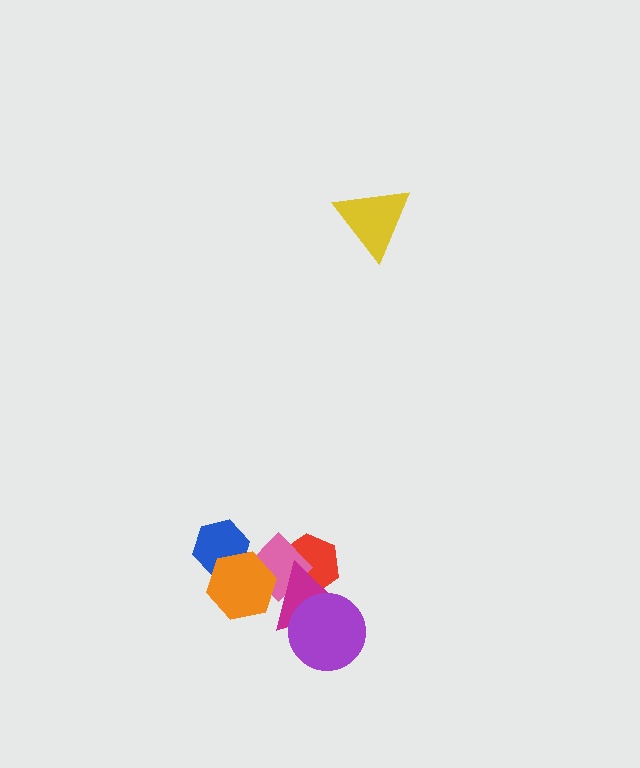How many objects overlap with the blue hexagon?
1 object overlaps with the blue hexagon.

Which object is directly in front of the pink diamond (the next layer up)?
The magenta triangle is directly in front of the pink diamond.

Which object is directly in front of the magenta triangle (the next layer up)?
The orange hexagon is directly in front of the magenta triangle.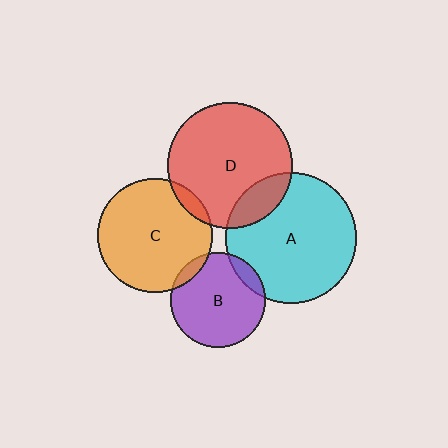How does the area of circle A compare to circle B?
Approximately 1.9 times.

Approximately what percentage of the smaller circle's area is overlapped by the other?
Approximately 5%.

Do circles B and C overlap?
Yes.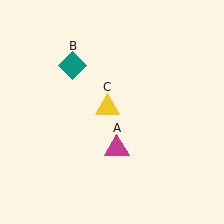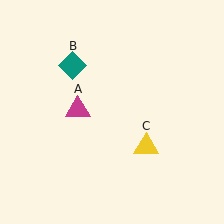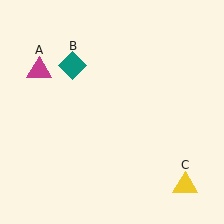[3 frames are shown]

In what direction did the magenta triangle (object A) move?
The magenta triangle (object A) moved up and to the left.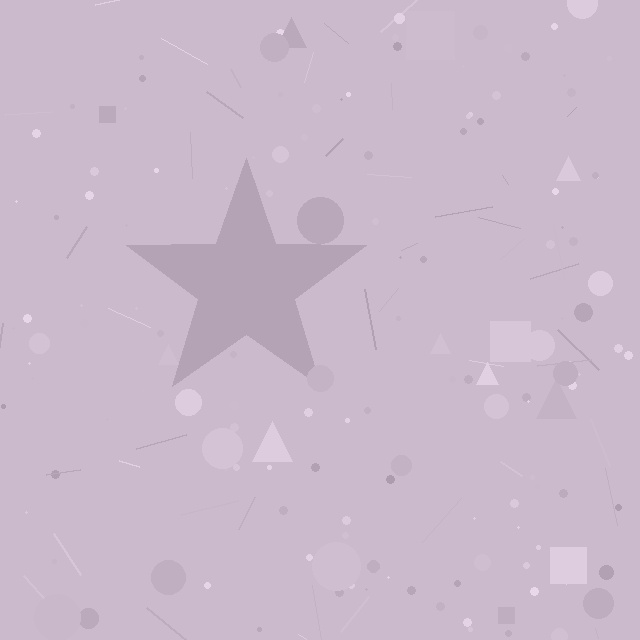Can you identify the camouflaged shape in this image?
The camouflaged shape is a star.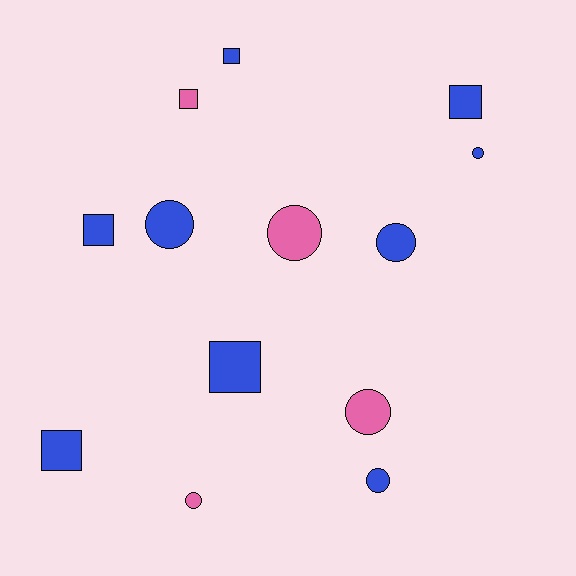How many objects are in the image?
There are 13 objects.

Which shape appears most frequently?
Circle, with 7 objects.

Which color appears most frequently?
Blue, with 9 objects.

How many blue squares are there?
There are 5 blue squares.